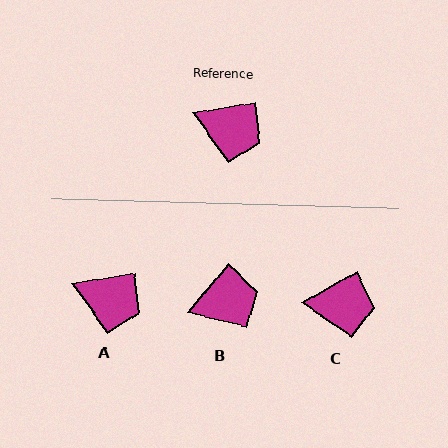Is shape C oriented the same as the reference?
No, it is off by about 20 degrees.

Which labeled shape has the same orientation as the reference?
A.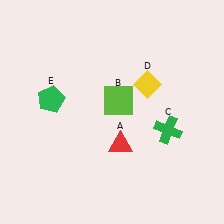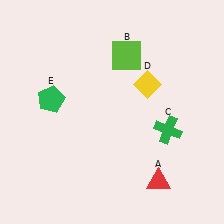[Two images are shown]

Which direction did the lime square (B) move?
The lime square (B) moved up.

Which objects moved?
The objects that moved are: the red triangle (A), the lime square (B).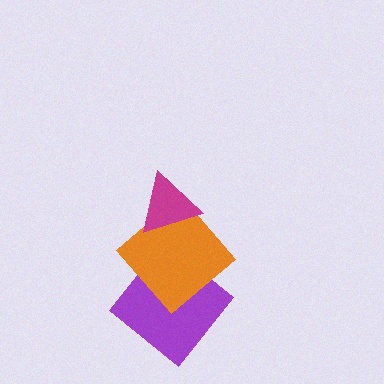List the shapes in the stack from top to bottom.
From top to bottom: the magenta triangle, the orange diamond, the purple diamond.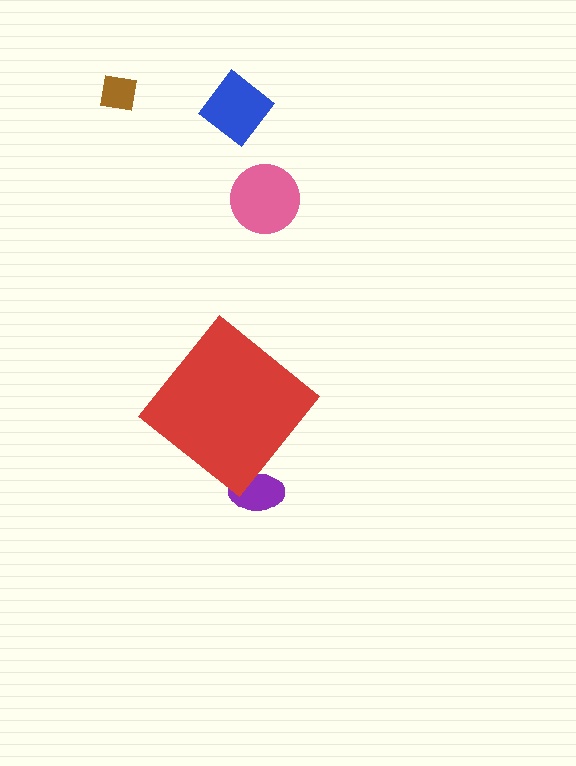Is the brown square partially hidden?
No, the brown square is fully visible.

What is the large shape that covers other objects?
A red diamond.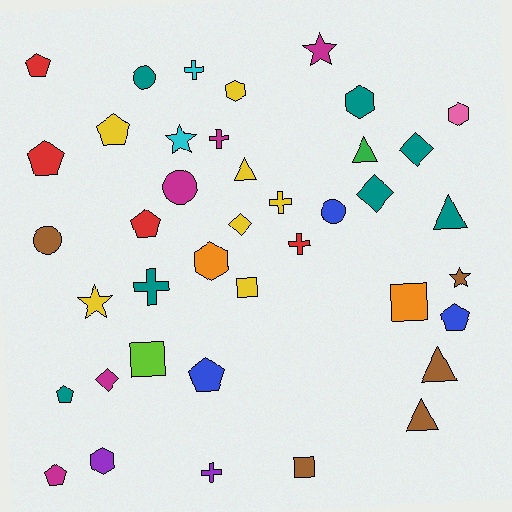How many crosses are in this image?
There are 6 crosses.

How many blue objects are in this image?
There are 3 blue objects.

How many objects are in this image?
There are 40 objects.